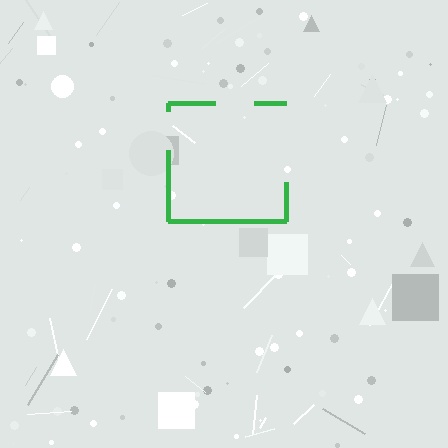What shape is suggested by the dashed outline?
The dashed outline suggests a square.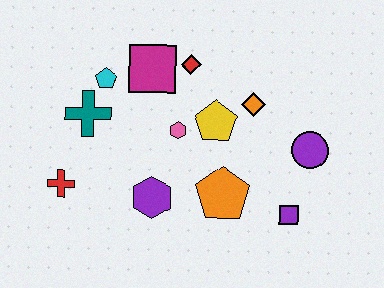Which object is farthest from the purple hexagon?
The purple circle is farthest from the purple hexagon.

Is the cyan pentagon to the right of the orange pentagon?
No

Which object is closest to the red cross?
The teal cross is closest to the red cross.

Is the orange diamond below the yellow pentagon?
No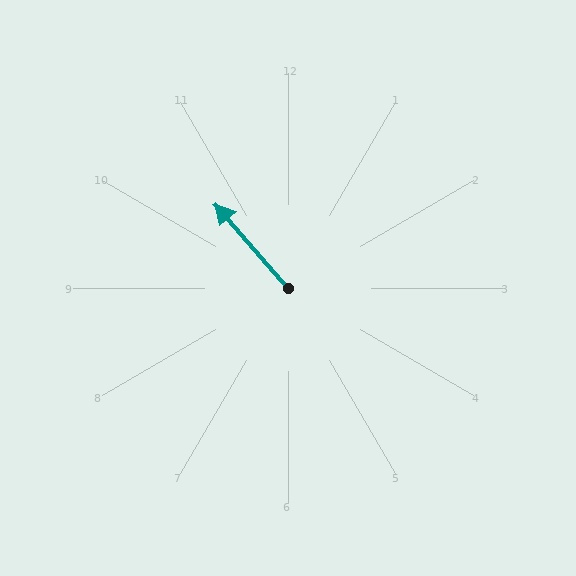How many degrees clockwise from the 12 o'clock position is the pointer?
Approximately 319 degrees.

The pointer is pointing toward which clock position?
Roughly 11 o'clock.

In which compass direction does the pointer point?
Northwest.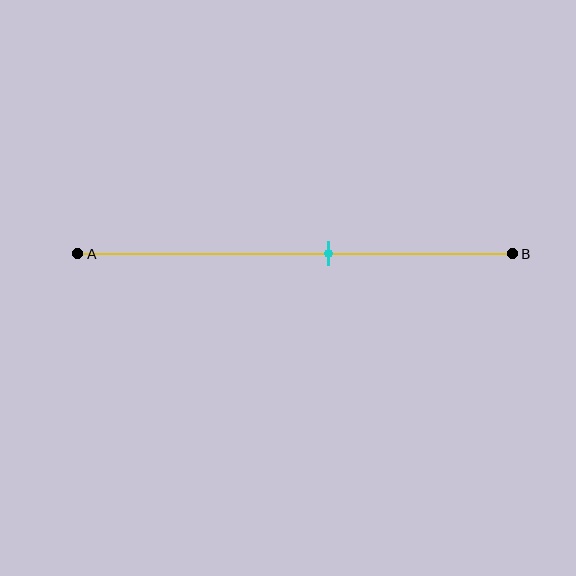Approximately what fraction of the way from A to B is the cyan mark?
The cyan mark is approximately 60% of the way from A to B.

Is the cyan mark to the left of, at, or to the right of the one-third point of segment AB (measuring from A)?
The cyan mark is to the right of the one-third point of segment AB.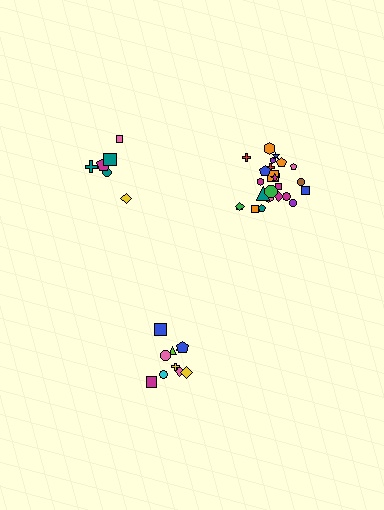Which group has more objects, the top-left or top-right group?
The top-right group.